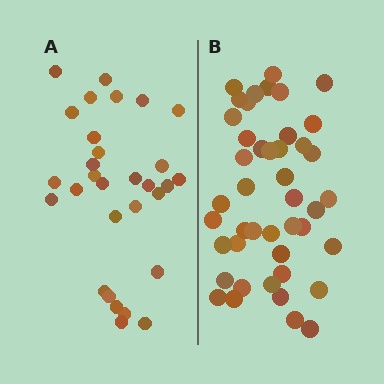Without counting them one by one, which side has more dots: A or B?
Region B (the right region) has more dots.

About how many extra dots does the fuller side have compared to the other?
Region B has approximately 15 more dots than region A.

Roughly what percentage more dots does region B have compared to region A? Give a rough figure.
About 45% more.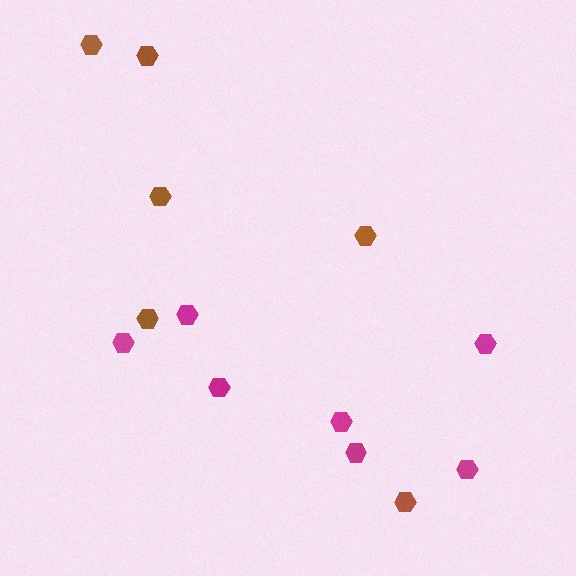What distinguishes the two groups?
There are 2 groups: one group of magenta hexagons (7) and one group of brown hexagons (6).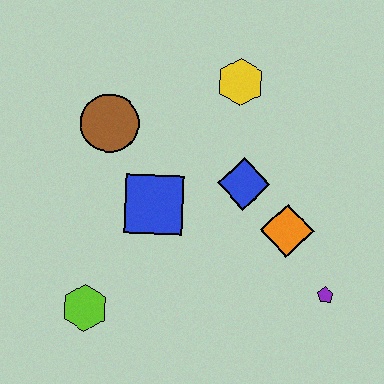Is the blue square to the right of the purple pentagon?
No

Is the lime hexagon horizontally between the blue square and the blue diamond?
No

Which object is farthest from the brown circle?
The purple pentagon is farthest from the brown circle.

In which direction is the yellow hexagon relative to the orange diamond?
The yellow hexagon is above the orange diamond.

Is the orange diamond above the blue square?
No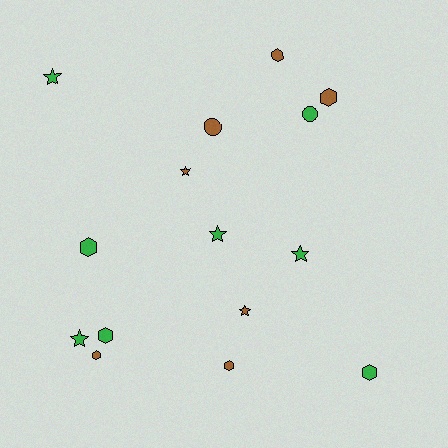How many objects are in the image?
There are 15 objects.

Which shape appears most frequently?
Hexagon, with 7 objects.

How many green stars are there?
There are 4 green stars.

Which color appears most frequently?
Green, with 8 objects.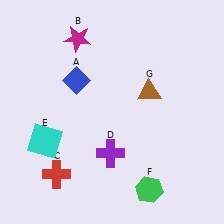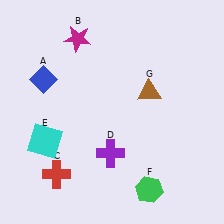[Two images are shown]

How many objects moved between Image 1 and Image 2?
1 object moved between the two images.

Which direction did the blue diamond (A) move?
The blue diamond (A) moved left.